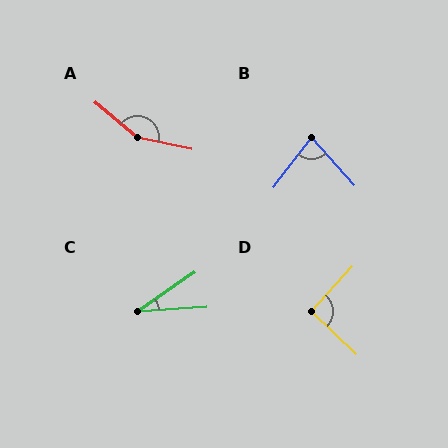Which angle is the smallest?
C, at approximately 31 degrees.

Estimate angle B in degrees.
Approximately 79 degrees.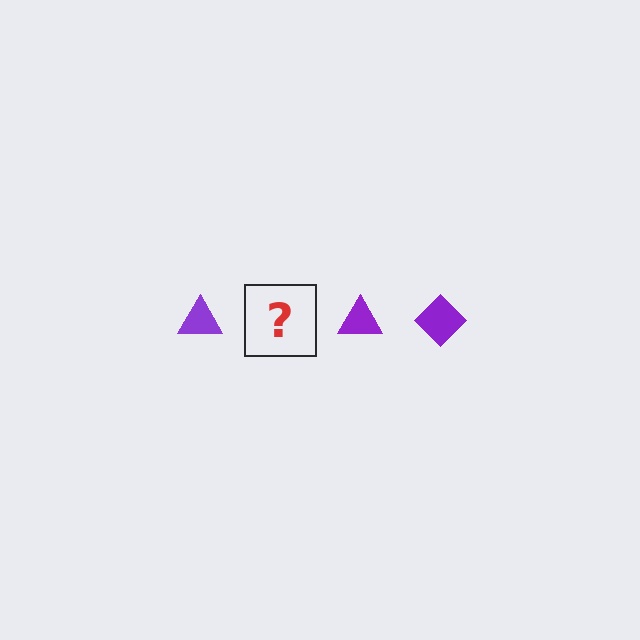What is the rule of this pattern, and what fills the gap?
The rule is that the pattern cycles through triangle, diamond shapes in purple. The gap should be filled with a purple diamond.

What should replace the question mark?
The question mark should be replaced with a purple diamond.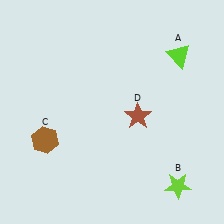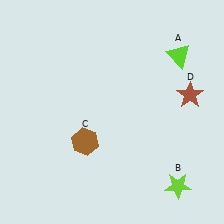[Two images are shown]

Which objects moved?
The objects that moved are: the brown hexagon (C), the brown star (D).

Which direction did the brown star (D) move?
The brown star (D) moved right.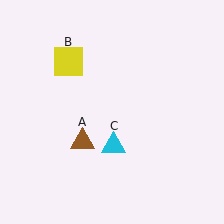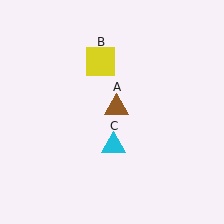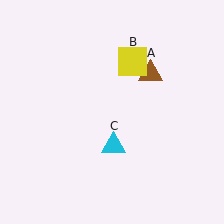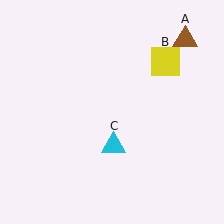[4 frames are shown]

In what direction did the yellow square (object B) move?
The yellow square (object B) moved right.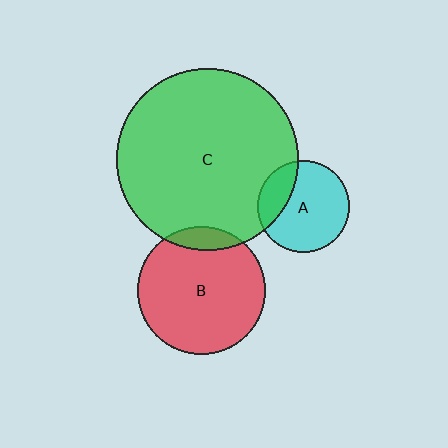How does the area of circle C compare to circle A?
Approximately 3.9 times.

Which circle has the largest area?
Circle C (green).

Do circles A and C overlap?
Yes.